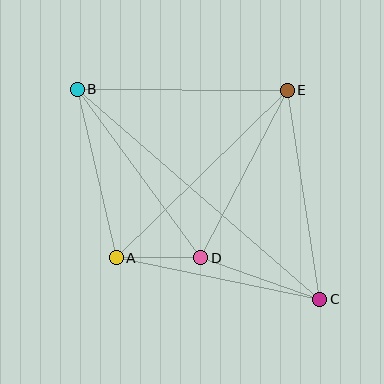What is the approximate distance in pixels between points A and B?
The distance between A and B is approximately 173 pixels.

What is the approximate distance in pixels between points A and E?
The distance between A and E is approximately 240 pixels.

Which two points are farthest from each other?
Points B and C are farthest from each other.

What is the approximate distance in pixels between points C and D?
The distance between C and D is approximately 126 pixels.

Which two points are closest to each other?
Points A and D are closest to each other.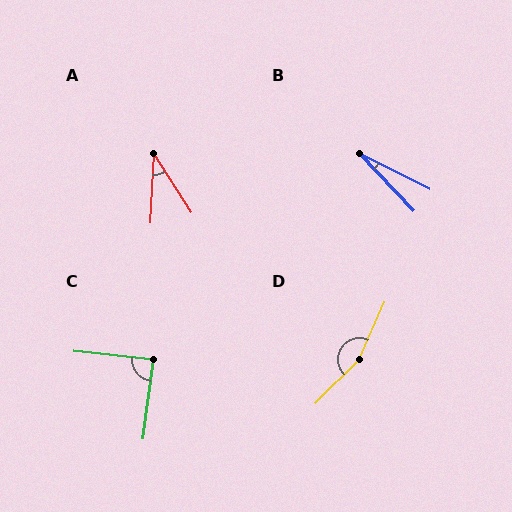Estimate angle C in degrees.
Approximately 89 degrees.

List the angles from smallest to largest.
B (19°), A (35°), C (89°), D (159°).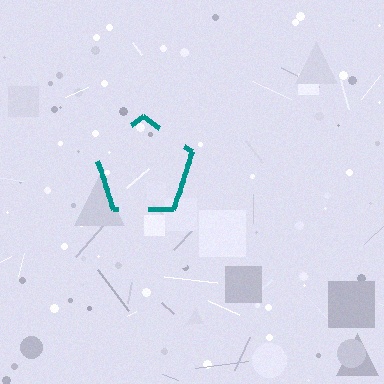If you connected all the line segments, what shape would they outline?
They would outline a pentagon.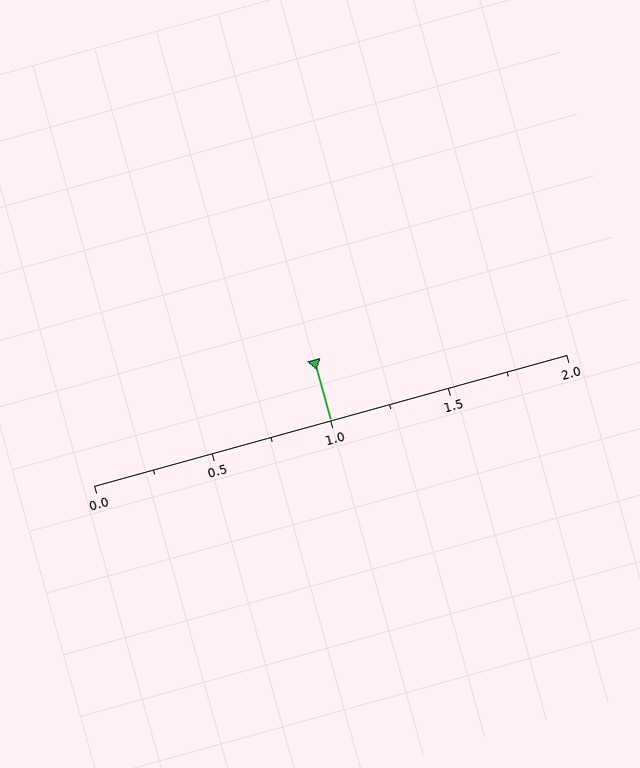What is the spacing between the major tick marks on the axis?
The major ticks are spaced 0.5 apart.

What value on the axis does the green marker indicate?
The marker indicates approximately 1.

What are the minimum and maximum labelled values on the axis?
The axis runs from 0.0 to 2.0.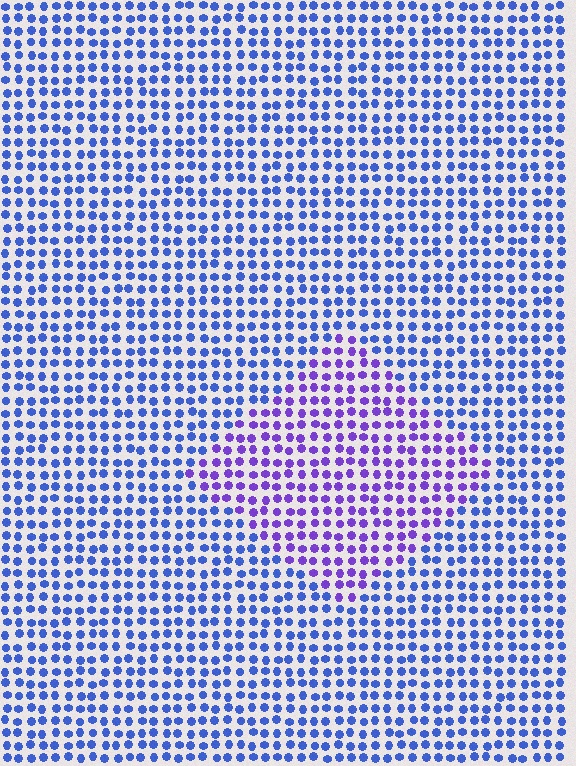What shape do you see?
I see a diamond.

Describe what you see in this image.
The image is filled with small blue elements in a uniform arrangement. A diamond-shaped region is visible where the elements are tinted to a slightly different hue, forming a subtle color boundary.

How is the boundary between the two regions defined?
The boundary is defined purely by a slight shift in hue (about 38 degrees). Spacing, size, and orientation are identical on both sides.